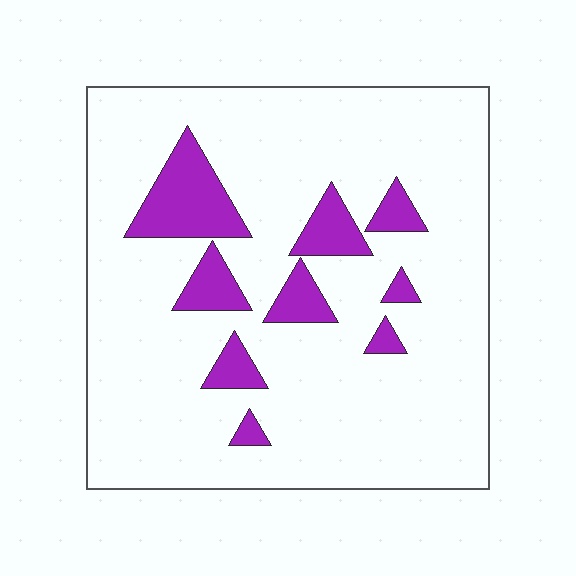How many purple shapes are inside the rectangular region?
9.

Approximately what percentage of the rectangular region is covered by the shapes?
Approximately 15%.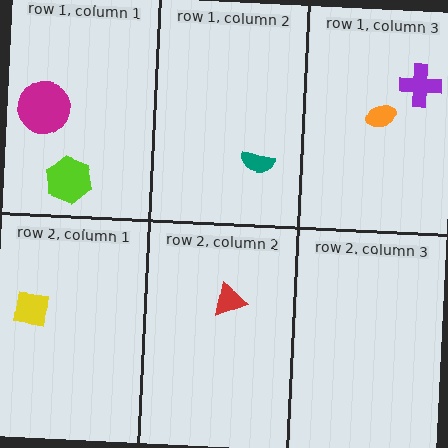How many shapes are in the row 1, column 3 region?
2.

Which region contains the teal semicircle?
The row 1, column 2 region.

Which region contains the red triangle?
The row 2, column 2 region.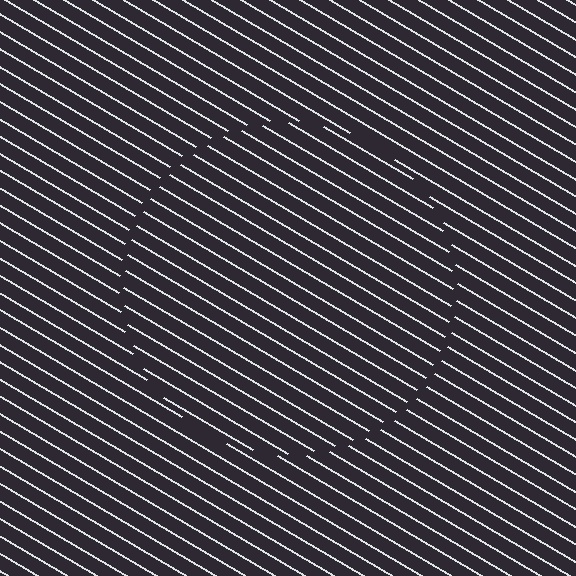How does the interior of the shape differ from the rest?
The interior of the shape contains the same grating, shifted by half a period — the contour is defined by the phase discontinuity where line-ends from the inner and outer gratings abut.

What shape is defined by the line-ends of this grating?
An illusory circle. The interior of the shape contains the same grating, shifted by half a period — the contour is defined by the phase discontinuity where line-ends from the inner and outer gratings abut.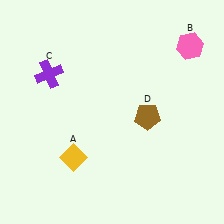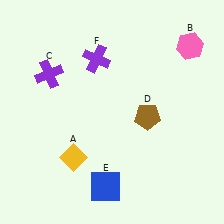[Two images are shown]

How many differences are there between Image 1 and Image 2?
There are 2 differences between the two images.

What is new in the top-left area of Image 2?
A purple cross (F) was added in the top-left area of Image 2.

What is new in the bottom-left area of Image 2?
A blue square (E) was added in the bottom-left area of Image 2.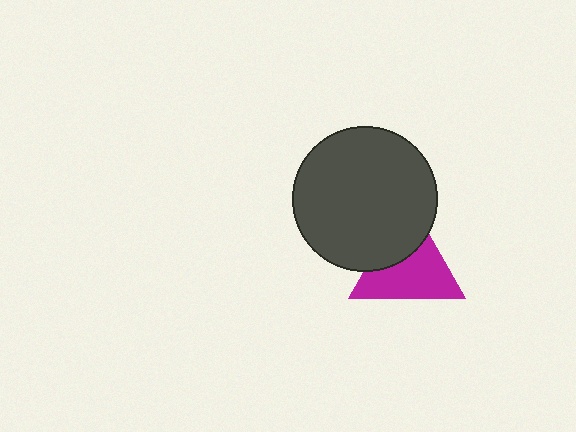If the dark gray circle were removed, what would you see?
You would see the complete magenta triangle.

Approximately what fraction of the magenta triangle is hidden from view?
Roughly 36% of the magenta triangle is hidden behind the dark gray circle.